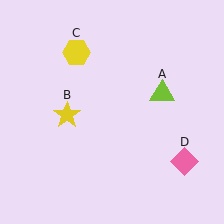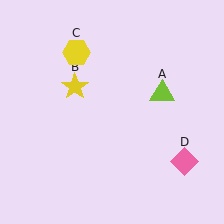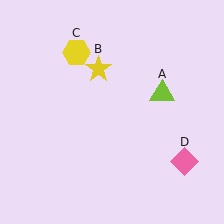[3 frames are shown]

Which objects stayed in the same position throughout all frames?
Lime triangle (object A) and yellow hexagon (object C) and pink diamond (object D) remained stationary.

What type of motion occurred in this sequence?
The yellow star (object B) rotated clockwise around the center of the scene.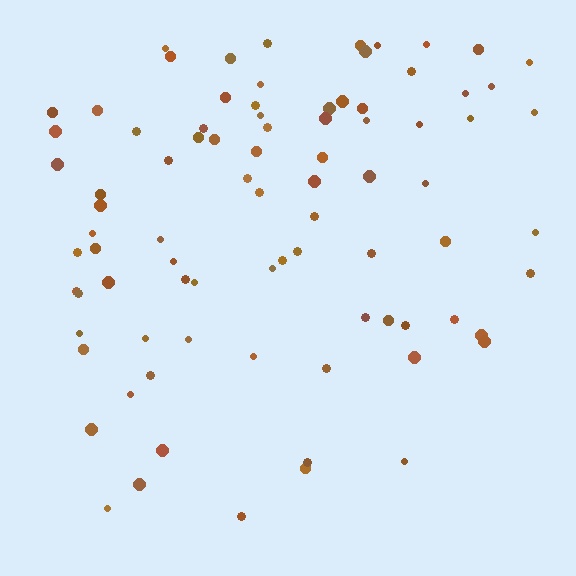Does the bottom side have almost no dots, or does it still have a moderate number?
Still a moderate number, just noticeably fewer than the top.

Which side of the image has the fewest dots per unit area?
The bottom.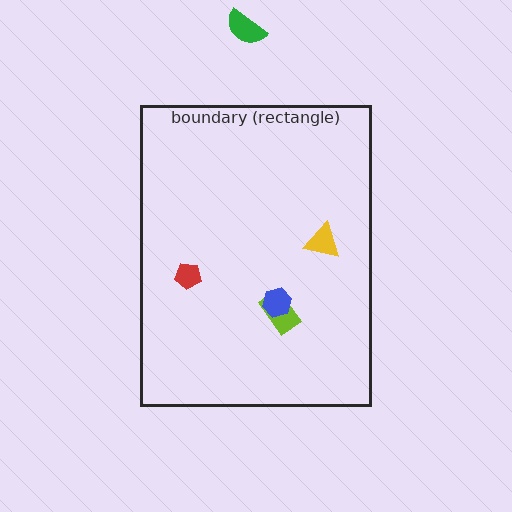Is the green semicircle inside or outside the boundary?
Outside.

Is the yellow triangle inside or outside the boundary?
Inside.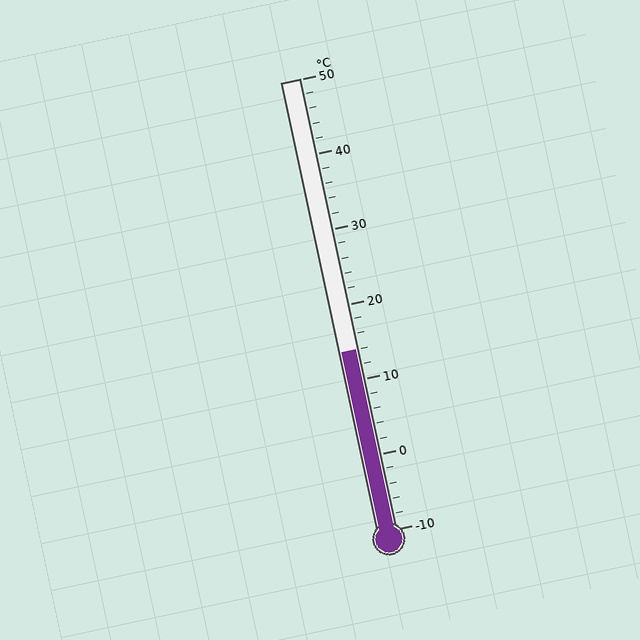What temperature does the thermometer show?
The thermometer shows approximately 14°C.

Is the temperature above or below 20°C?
The temperature is below 20°C.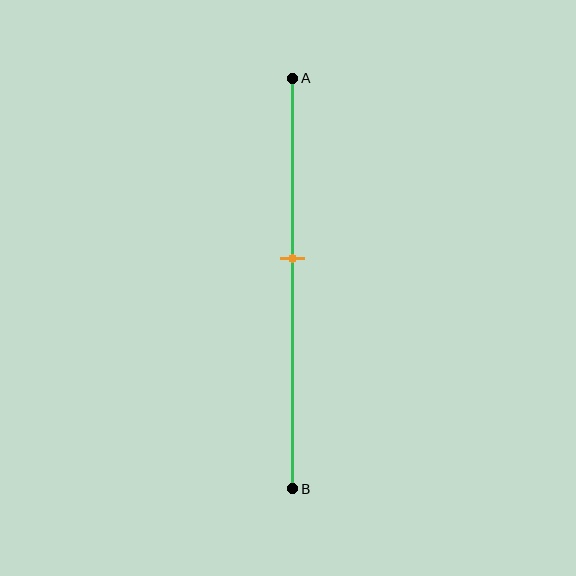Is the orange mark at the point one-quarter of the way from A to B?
No, the mark is at about 45% from A, not at the 25% one-quarter point.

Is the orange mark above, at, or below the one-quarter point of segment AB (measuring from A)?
The orange mark is below the one-quarter point of segment AB.